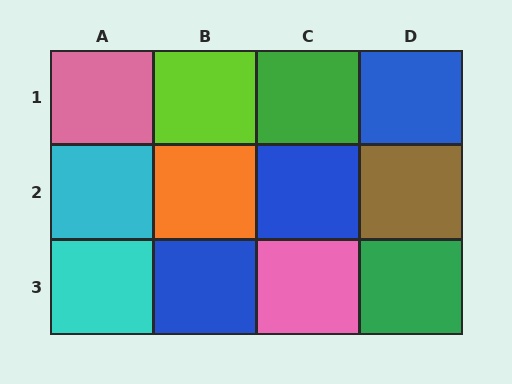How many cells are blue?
3 cells are blue.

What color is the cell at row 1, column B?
Lime.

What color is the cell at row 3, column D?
Green.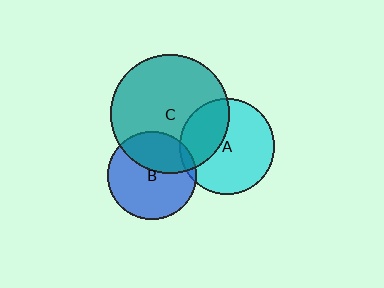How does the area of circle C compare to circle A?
Approximately 1.6 times.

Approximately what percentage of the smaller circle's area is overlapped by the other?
Approximately 35%.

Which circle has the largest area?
Circle C (teal).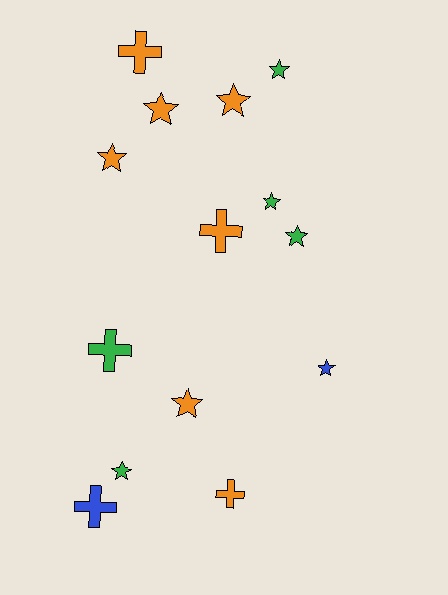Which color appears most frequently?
Orange, with 7 objects.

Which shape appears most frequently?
Star, with 9 objects.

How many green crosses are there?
There is 1 green cross.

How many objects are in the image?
There are 14 objects.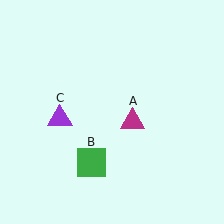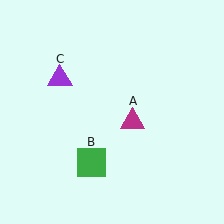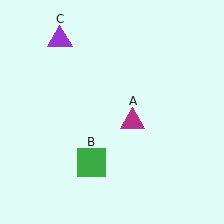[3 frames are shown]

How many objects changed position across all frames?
1 object changed position: purple triangle (object C).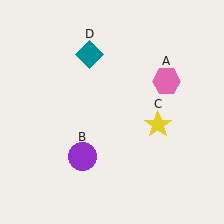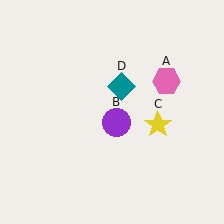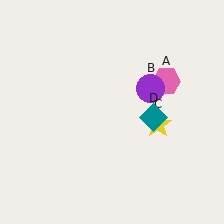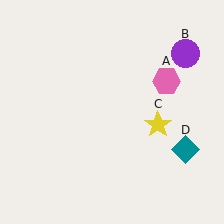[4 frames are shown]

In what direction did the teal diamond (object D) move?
The teal diamond (object D) moved down and to the right.